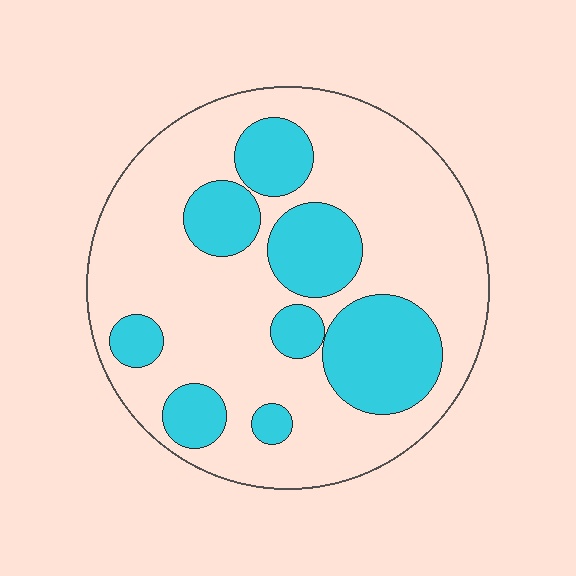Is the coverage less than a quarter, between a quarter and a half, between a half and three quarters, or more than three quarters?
Between a quarter and a half.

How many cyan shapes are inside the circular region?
8.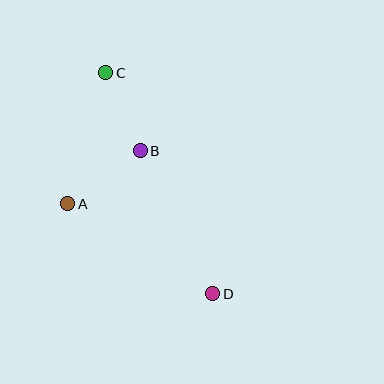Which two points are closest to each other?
Points B and C are closest to each other.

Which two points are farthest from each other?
Points C and D are farthest from each other.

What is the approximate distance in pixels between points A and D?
The distance between A and D is approximately 170 pixels.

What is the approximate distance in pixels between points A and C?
The distance between A and C is approximately 137 pixels.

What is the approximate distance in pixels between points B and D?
The distance between B and D is approximately 160 pixels.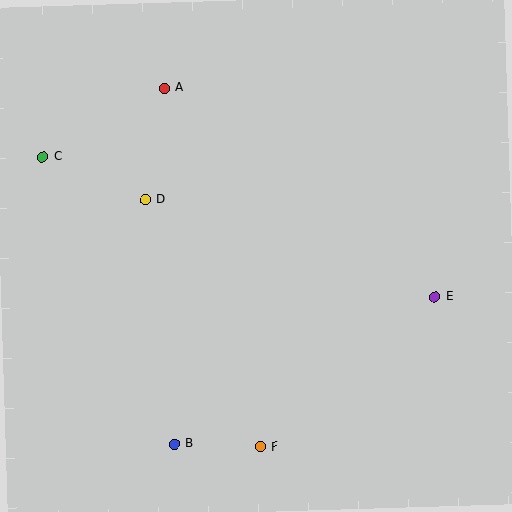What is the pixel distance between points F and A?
The distance between F and A is 372 pixels.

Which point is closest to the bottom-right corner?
Point E is closest to the bottom-right corner.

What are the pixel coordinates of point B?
Point B is at (174, 444).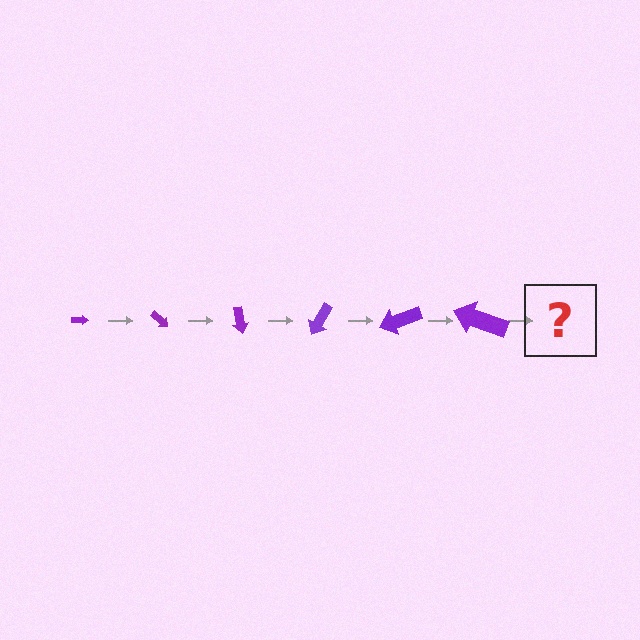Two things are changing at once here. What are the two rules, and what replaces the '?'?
The two rules are that the arrow grows larger each step and it rotates 40 degrees each step. The '?' should be an arrow, larger than the previous one and rotated 240 degrees from the start.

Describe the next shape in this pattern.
It should be an arrow, larger than the previous one and rotated 240 degrees from the start.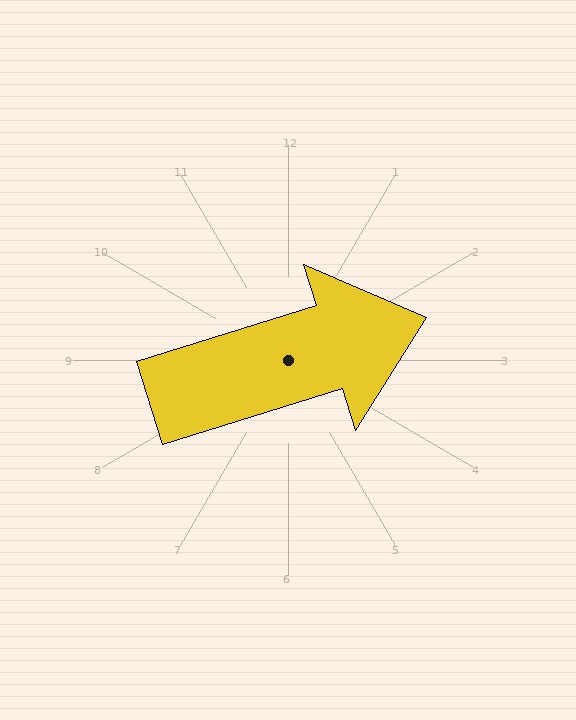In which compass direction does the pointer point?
East.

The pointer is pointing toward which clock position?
Roughly 2 o'clock.